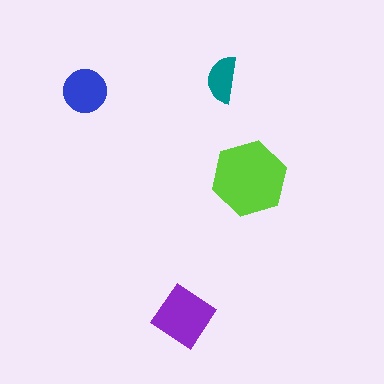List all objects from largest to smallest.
The lime hexagon, the purple diamond, the blue circle, the teal semicircle.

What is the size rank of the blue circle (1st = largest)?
3rd.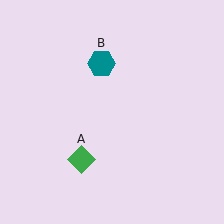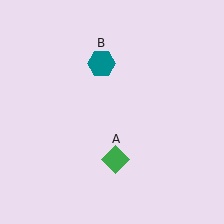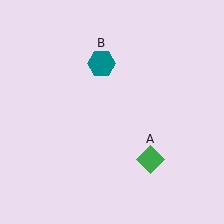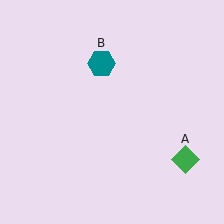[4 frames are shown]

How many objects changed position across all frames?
1 object changed position: green diamond (object A).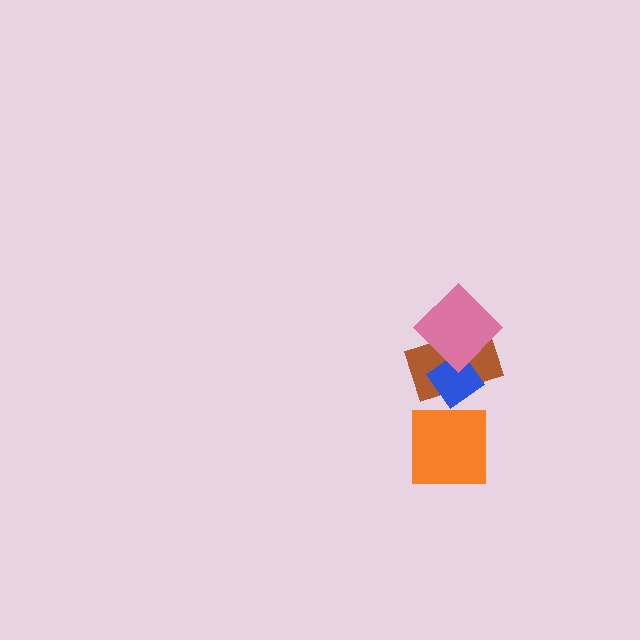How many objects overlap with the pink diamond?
2 objects overlap with the pink diamond.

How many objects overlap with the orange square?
0 objects overlap with the orange square.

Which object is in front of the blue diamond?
The pink diamond is in front of the blue diamond.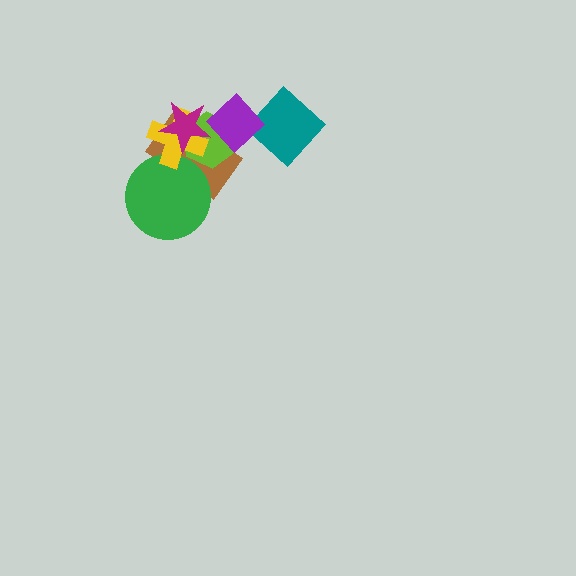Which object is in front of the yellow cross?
The magenta star is in front of the yellow cross.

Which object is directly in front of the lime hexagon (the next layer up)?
The yellow cross is directly in front of the lime hexagon.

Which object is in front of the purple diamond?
The magenta star is in front of the purple diamond.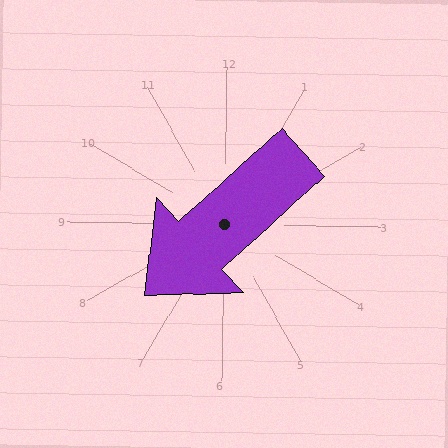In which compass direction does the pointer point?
Southwest.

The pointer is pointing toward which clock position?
Roughly 8 o'clock.